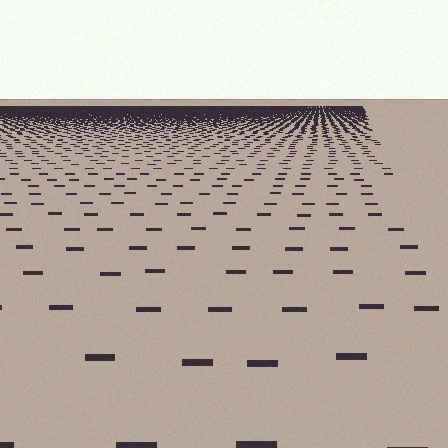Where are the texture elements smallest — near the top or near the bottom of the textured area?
Near the top.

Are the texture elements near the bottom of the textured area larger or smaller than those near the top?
Larger. Near the bottom, elements are closer to the viewer and appear at a bigger on-screen size.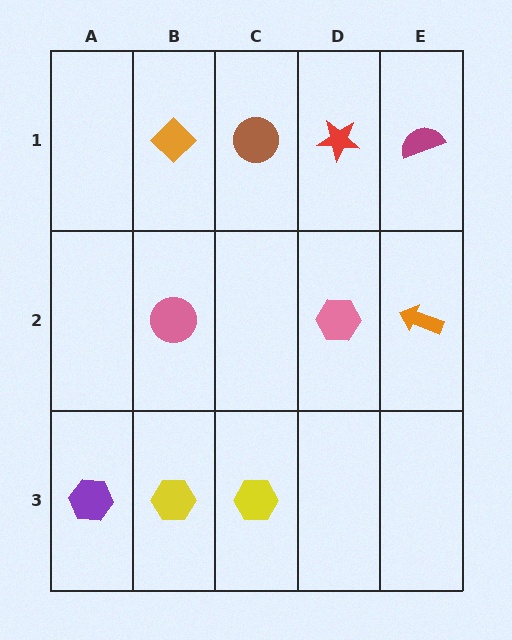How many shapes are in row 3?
3 shapes.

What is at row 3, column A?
A purple hexagon.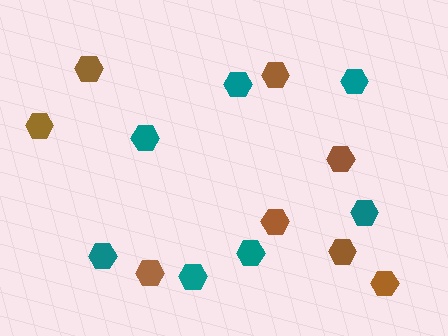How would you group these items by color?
There are 2 groups: one group of teal hexagons (7) and one group of brown hexagons (8).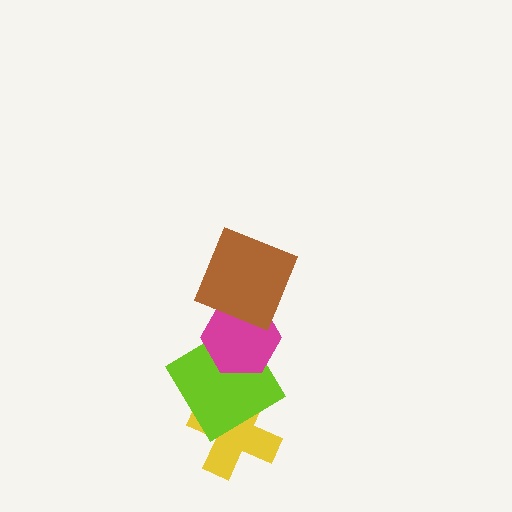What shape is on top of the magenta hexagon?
The brown square is on top of the magenta hexagon.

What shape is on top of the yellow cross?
The lime diamond is on top of the yellow cross.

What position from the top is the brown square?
The brown square is 1st from the top.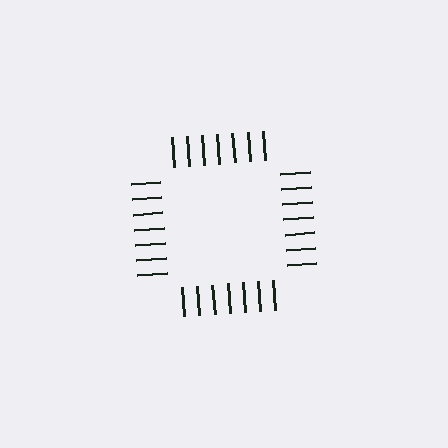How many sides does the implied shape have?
4 sides — the line-ends trace a square.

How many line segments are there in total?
28 — 7 along each of the 4 edges.